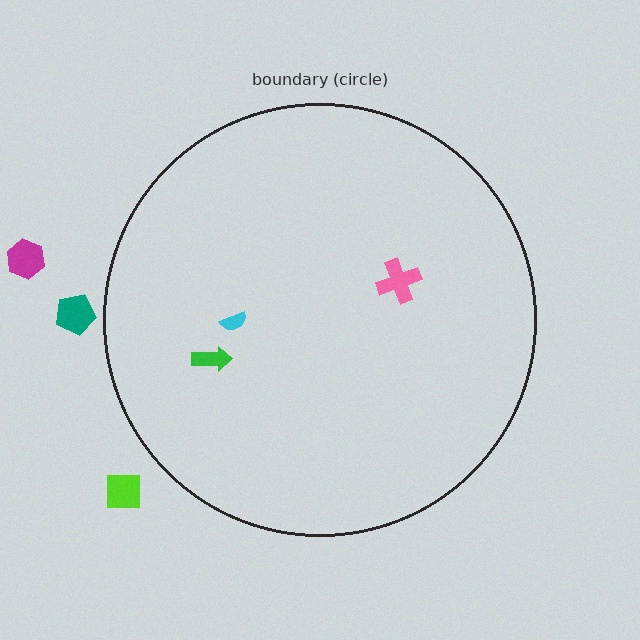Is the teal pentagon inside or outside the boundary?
Outside.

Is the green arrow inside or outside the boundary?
Inside.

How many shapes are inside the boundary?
3 inside, 3 outside.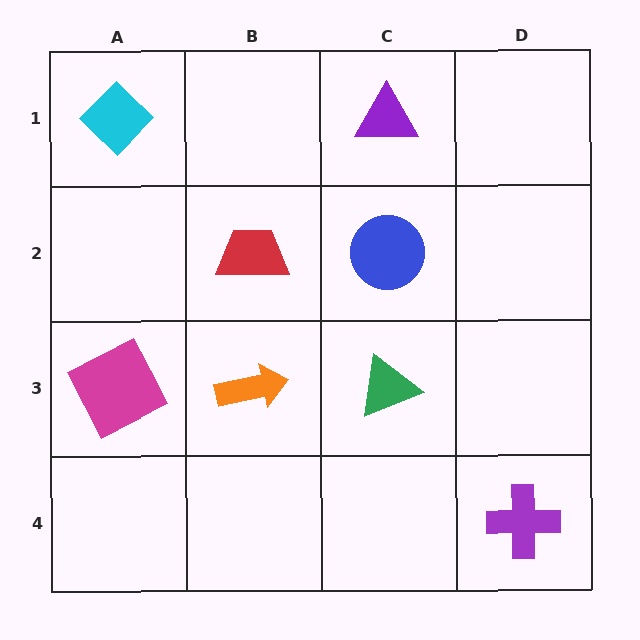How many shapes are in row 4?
1 shape.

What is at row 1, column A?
A cyan diamond.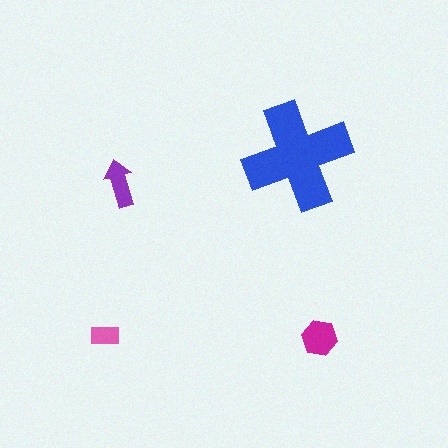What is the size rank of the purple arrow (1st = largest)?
3rd.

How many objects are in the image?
There are 4 objects in the image.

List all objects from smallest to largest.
The pink rectangle, the purple arrow, the magenta hexagon, the blue cross.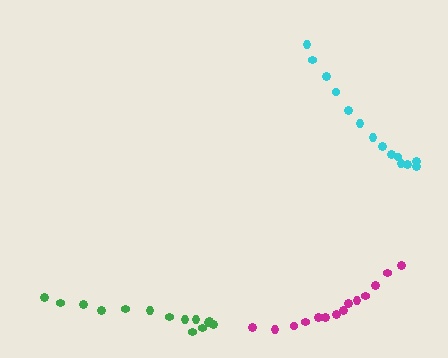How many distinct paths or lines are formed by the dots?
There are 3 distinct paths.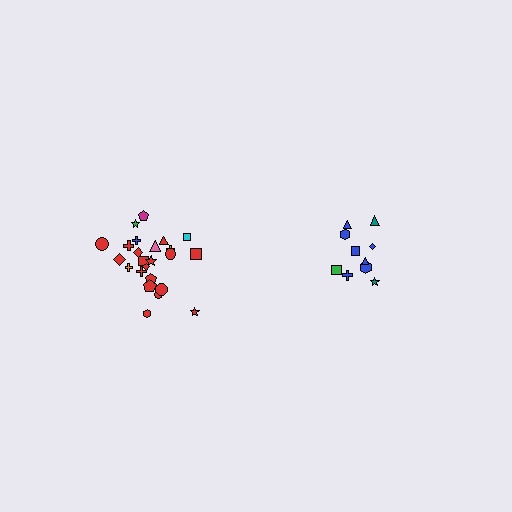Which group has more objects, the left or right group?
The left group.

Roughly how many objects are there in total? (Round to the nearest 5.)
Roughly 35 objects in total.